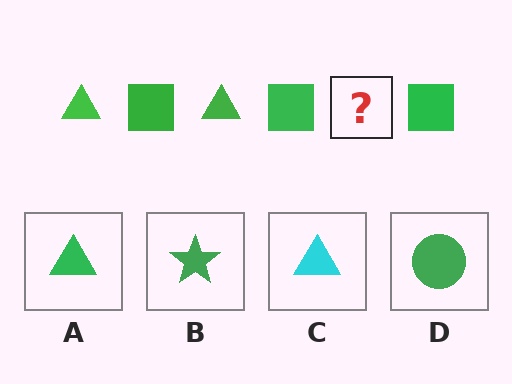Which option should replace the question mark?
Option A.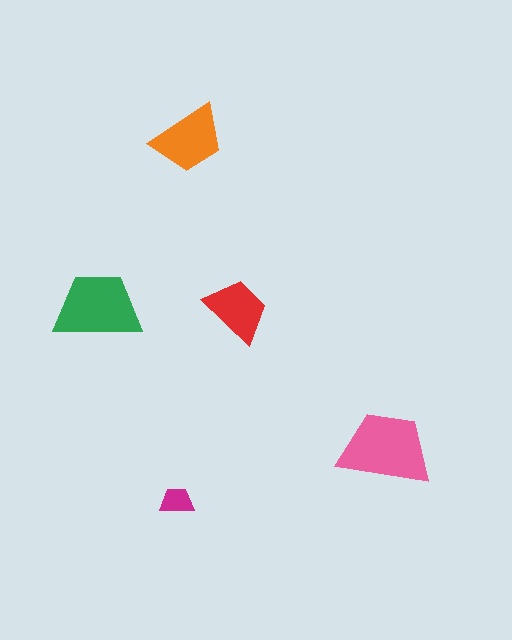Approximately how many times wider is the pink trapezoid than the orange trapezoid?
About 1.5 times wider.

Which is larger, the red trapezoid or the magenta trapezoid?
The red one.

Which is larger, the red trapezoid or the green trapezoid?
The green one.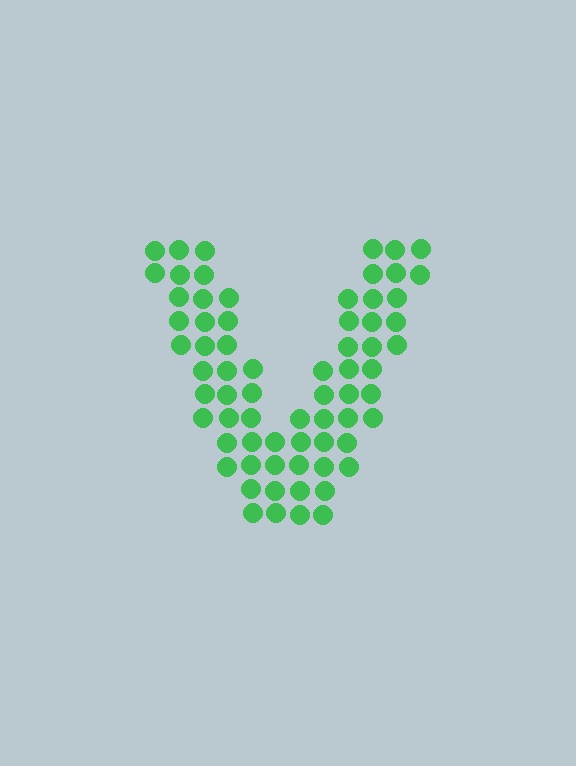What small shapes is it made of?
It is made of small circles.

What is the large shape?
The large shape is the letter V.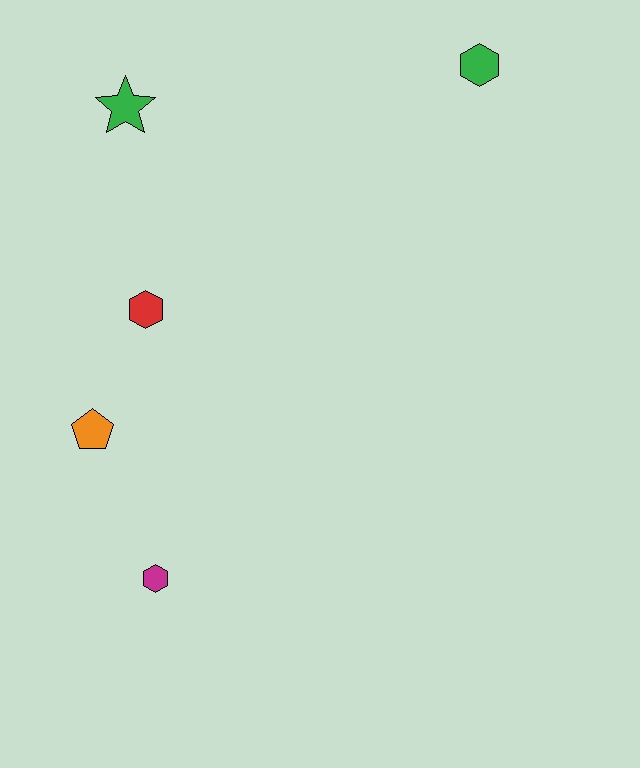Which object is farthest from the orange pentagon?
The green hexagon is farthest from the orange pentagon.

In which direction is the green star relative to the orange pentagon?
The green star is above the orange pentagon.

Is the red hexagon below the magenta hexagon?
No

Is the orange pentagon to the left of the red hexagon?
Yes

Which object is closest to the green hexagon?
The green star is closest to the green hexagon.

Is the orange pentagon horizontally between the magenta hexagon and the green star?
No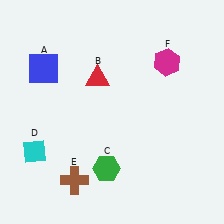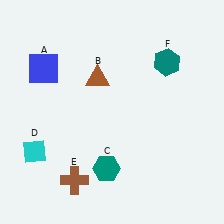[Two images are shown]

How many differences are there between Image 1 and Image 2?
There are 3 differences between the two images.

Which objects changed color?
B changed from red to brown. C changed from green to teal. F changed from magenta to teal.